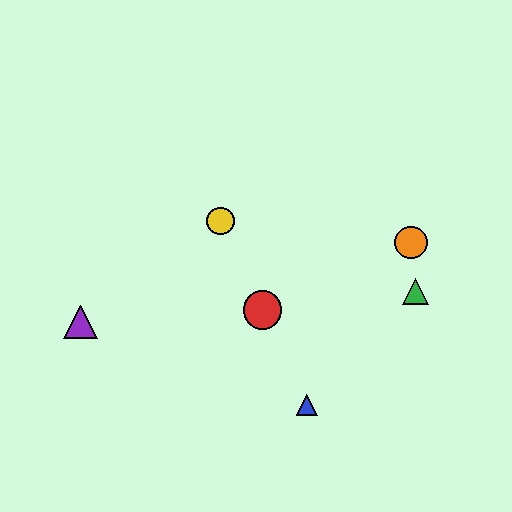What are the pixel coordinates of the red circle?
The red circle is at (262, 310).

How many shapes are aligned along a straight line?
3 shapes (the red circle, the blue triangle, the yellow circle) are aligned along a straight line.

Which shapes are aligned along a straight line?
The red circle, the blue triangle, the yellow circle are aligned along a straight line.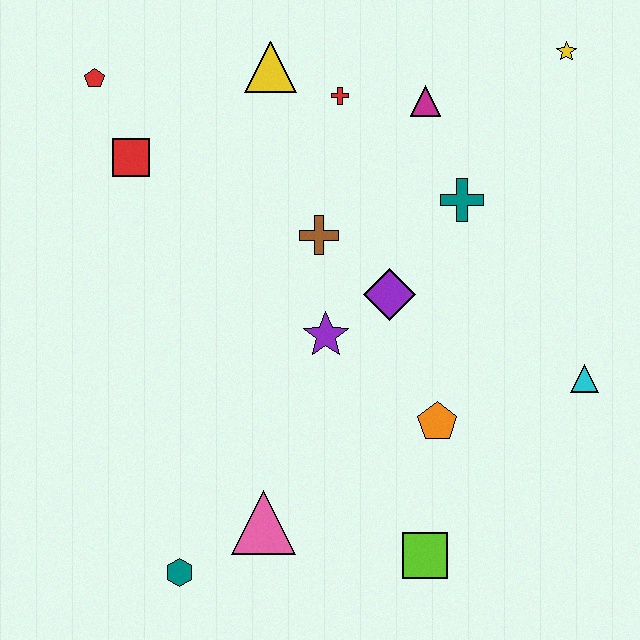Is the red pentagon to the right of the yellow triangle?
No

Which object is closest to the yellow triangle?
The red cross is closest to the yellow triangle.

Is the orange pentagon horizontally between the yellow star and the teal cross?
No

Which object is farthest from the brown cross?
The teal hexagon is farthest from the brown cross.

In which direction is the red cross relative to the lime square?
The red cross is above the lime square.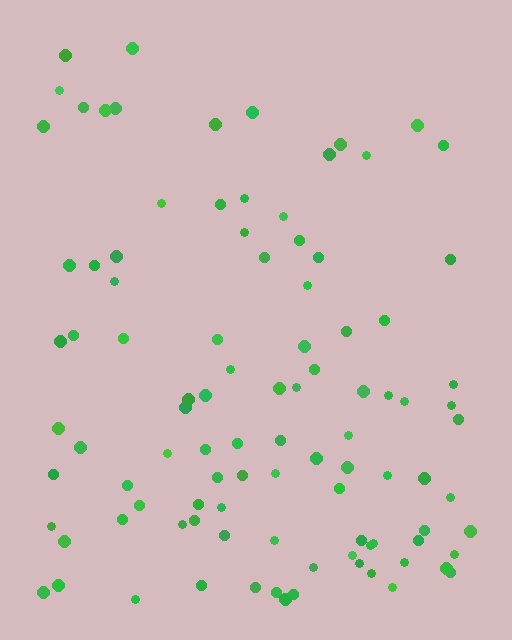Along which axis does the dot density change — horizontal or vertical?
Vertical.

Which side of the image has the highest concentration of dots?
The bottom.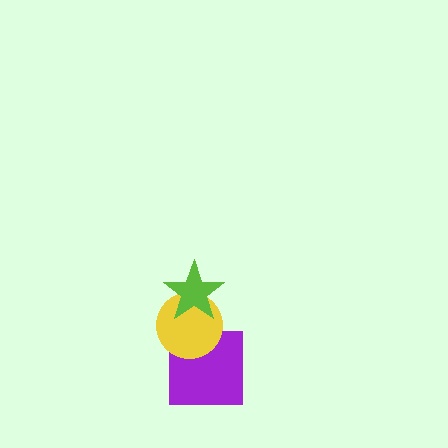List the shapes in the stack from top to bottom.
From top to bottom: the lime star, the yellow circle, the purple square.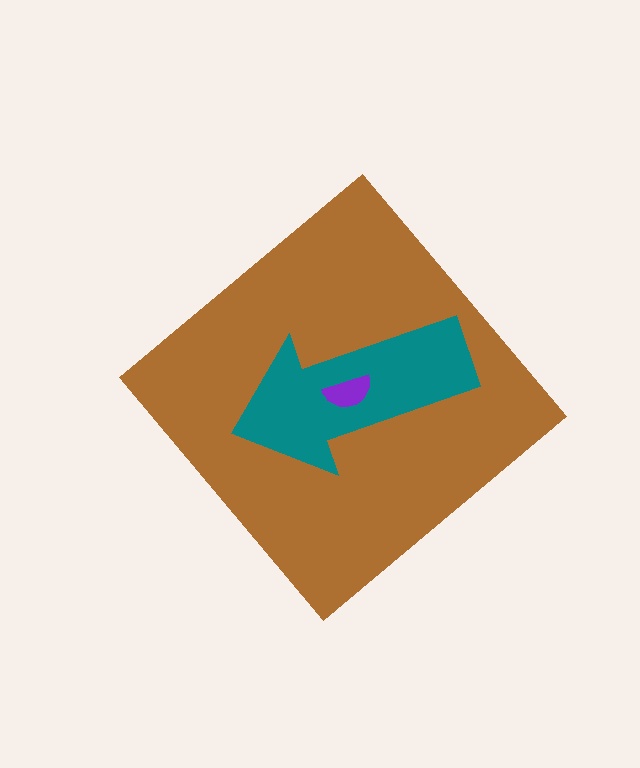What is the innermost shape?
The purple semicircle.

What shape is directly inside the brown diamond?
The teal arrow.